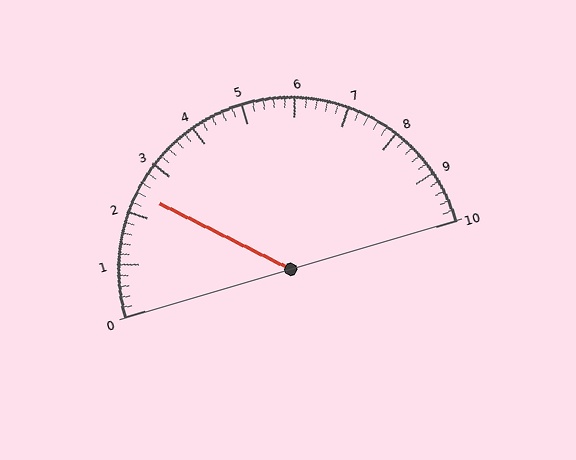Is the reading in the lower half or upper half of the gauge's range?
The reading is in the lower half of the range (0 to 10).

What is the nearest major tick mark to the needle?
The nearest major tick mark is 2.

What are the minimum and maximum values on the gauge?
The gauge ranges from 0 to 10.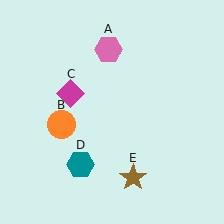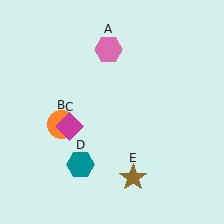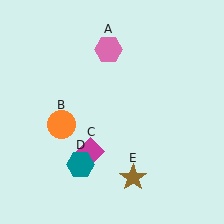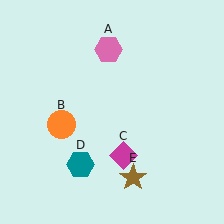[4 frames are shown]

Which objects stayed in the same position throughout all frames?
Pink hexagon (object A) and orange circle (object B) and teal hexagon (object D) and brown star (object E) remained stationary.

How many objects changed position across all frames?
1 object changed position: magenta diamond (object C).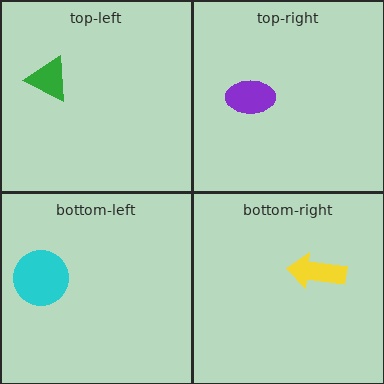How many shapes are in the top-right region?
1.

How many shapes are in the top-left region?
1.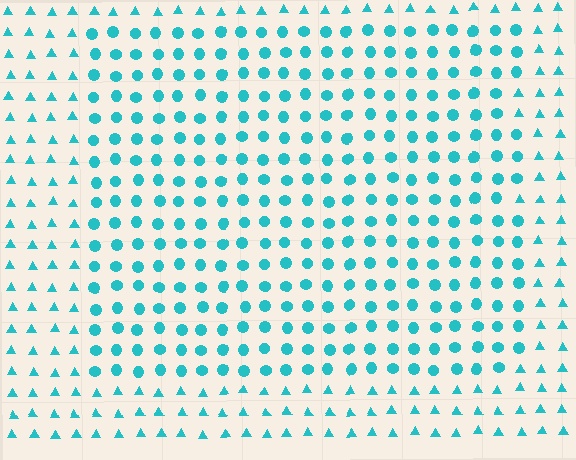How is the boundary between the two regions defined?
The boundary is defined by a change in element shape: circles inside vs. triangles outside. All elements share the same color and spacing.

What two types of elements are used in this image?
The image uses circles inside the rectangle region and triangles outside it.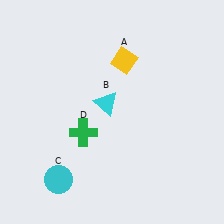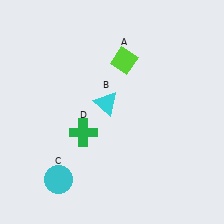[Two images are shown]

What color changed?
The diamond (A) changed from yellow in Image 1 to lime in Image 2.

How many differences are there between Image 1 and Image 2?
There is 1 difference between the two images.